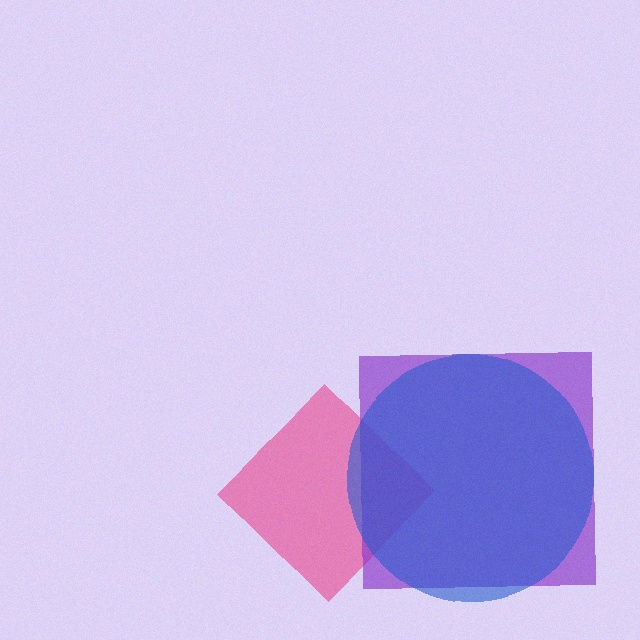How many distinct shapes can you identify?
There are 3 distinct shapes: a pink diamond, a purple square, a blue circle.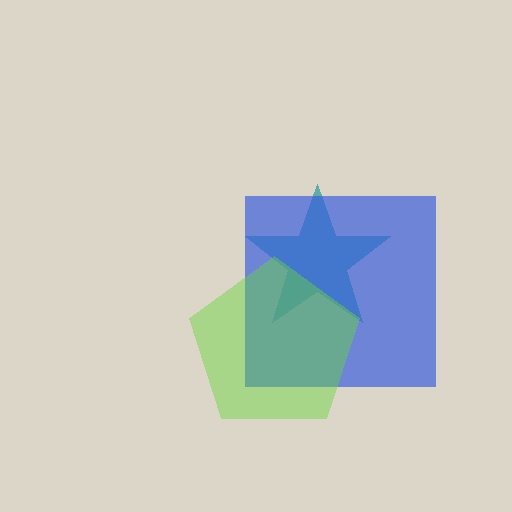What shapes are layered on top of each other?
The layered shapes are: a teal star, a blue square, a lime pentagon.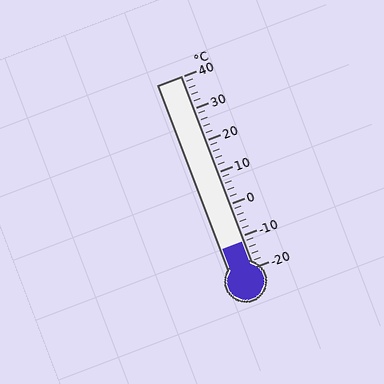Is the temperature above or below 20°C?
The temperature is below 20°C.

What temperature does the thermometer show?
The thermometer shows approximately -12°C.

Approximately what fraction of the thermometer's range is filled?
The thermometer is filled to approximately 15% of its range.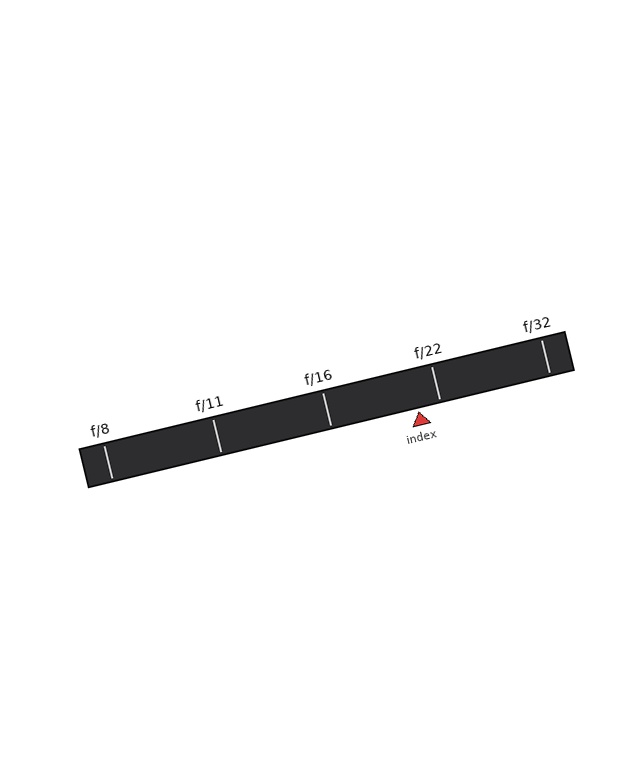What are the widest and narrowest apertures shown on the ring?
The widest aperture shown is f/8 and the narrowest is f/32.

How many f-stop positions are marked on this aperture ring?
There are 5 f-stop positions marked.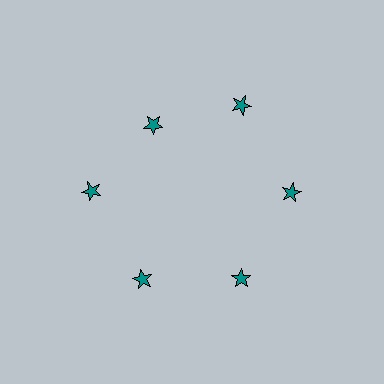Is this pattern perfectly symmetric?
No. The 6 teal stars are arranged in a ring, but one element near the 11 o'clock position is pulled inward toward the center, breaking the 6-fold rotational symmetry.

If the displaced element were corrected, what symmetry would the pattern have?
It would have 6-fold rotational symmetry — the pattern would map onto itself every 60 degrees.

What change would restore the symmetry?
The symmetry would be restored by moving it outward, back onto the ring so that all 6 stars sit at equal angles and equal distance from the center.